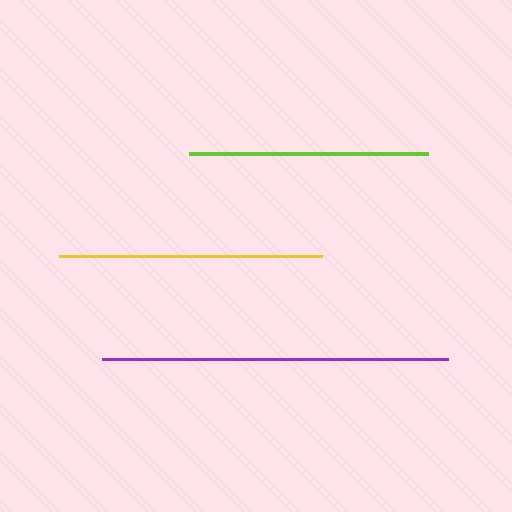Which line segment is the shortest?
The lime line is the shortest at approximately 239 pixels.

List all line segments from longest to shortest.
From longest to shortest: purple, yellow, lime.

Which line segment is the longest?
The purple line is the longest at approximately 346 pixels.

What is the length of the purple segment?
The purple segment is approximately 346 pixels long.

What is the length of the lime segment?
The lime segment is approximately 239 pixels long.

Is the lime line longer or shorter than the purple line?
The purple line is longer than the lime line.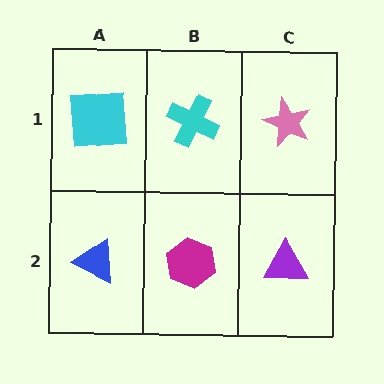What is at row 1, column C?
A pink star.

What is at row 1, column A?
A cyan square.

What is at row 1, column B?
A cyan cross.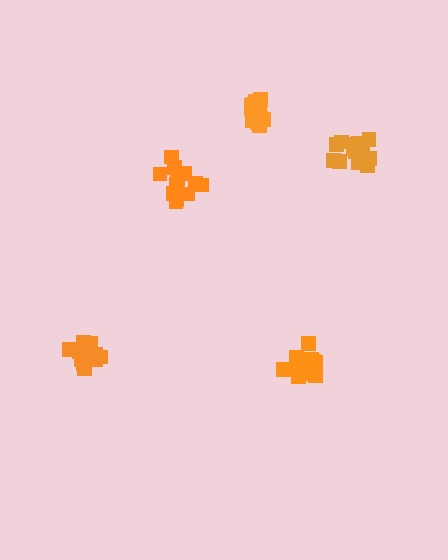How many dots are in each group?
Group 1: 15 dots, Group 2: 12 dots, Group 3: 15 dots, Group 4: 16 dots, Group 5: 13 dots (71 total).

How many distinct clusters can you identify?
There are 5 distinct clusters.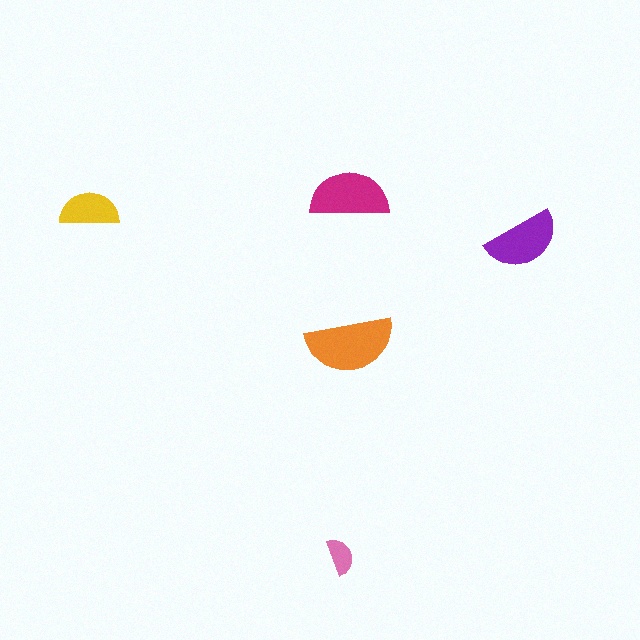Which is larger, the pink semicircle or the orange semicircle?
The orange one.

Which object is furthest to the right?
The purple semicircle is rightmost.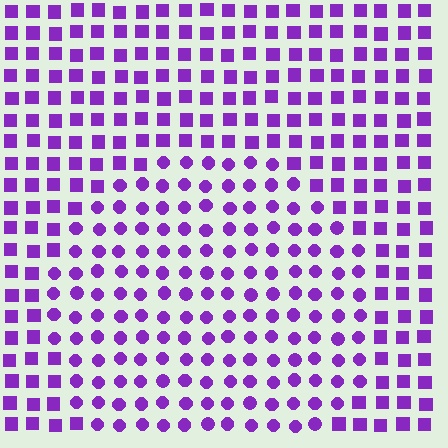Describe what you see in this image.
The image is filled with small purple elements arranged in a uniform grid. A circle-shaped region contains circles, while the surrounding area contains squares. The boundary is defined purely by the change in element shape.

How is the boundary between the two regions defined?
The boundary is defined by a change in element shape: circles inside vs. squares outside. All elements share the same color and spacing.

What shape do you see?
I see a circle.